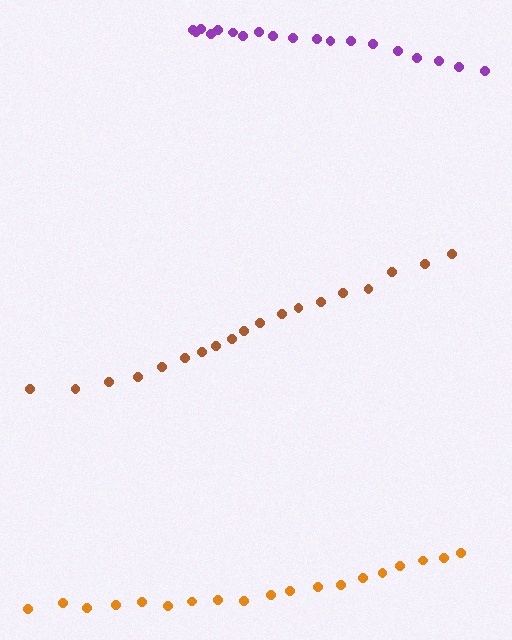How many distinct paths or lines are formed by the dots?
There are 3 distinct paths.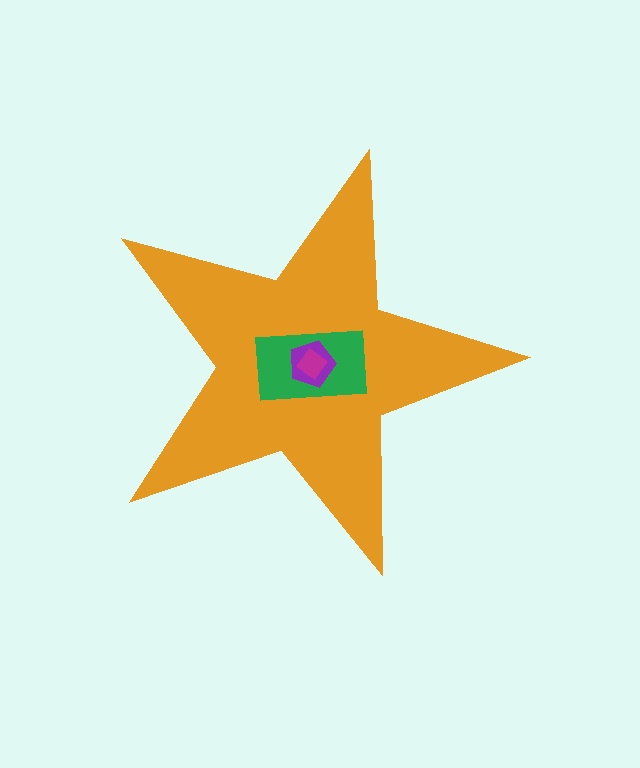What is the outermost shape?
The orange star.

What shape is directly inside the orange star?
The green rectangle.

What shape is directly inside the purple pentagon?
The magenta diamond.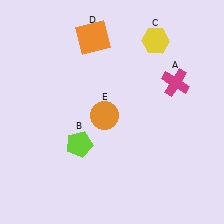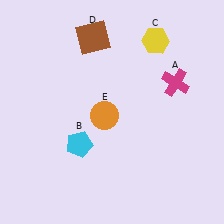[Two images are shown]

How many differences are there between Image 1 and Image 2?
There are 2 differences between the two images.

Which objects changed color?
B changed from lime to cyan. D changed from orange to brown.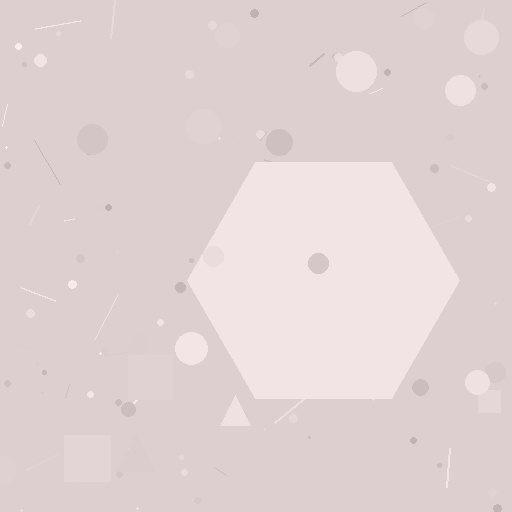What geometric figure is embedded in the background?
A hexagon is embedded in the background.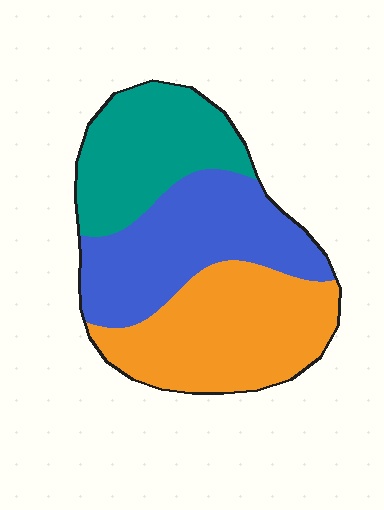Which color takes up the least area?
Teal, at roughly 30%.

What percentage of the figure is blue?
Blue covers around 35% of the figure.